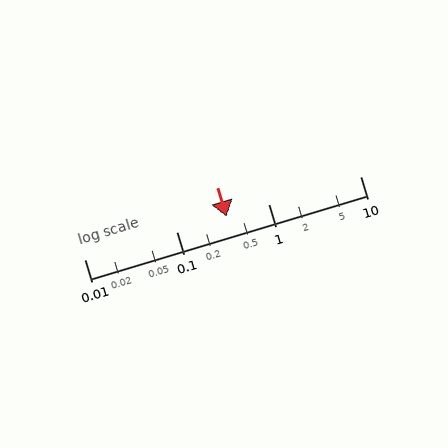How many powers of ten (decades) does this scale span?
The scale spans 3 decades, from 0.01 to 10.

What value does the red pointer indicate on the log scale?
The pointer indicates approximately 0.35.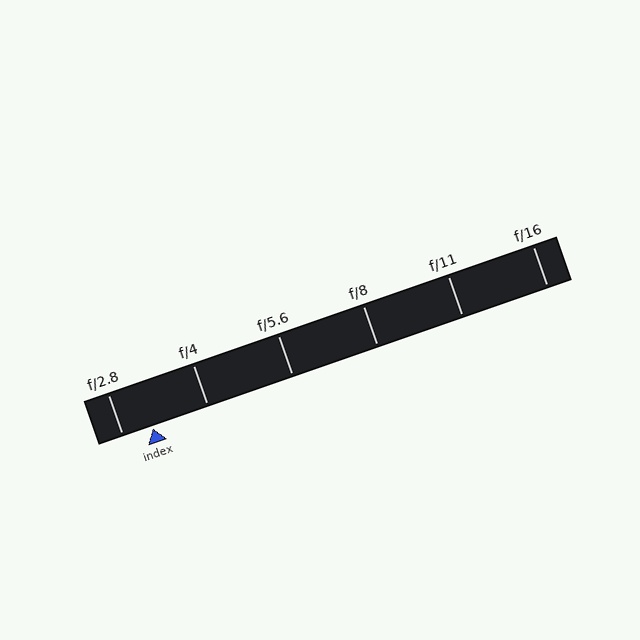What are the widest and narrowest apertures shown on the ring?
The widest aperture shown is f/2.8 and the narrowest is f/16.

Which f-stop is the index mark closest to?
The index mark is closest to f/2.8.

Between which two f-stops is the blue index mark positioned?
The index mark is between f/2.8 and f/4.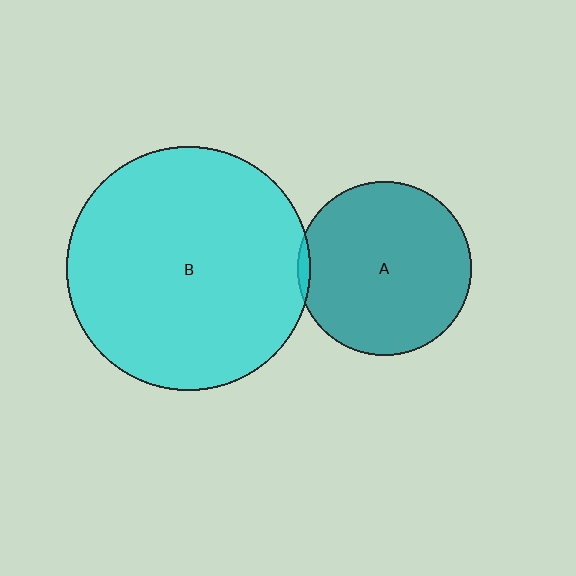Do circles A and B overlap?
Yes.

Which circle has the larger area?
Circle B (cyan).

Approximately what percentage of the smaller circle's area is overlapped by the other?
Approximately 5%.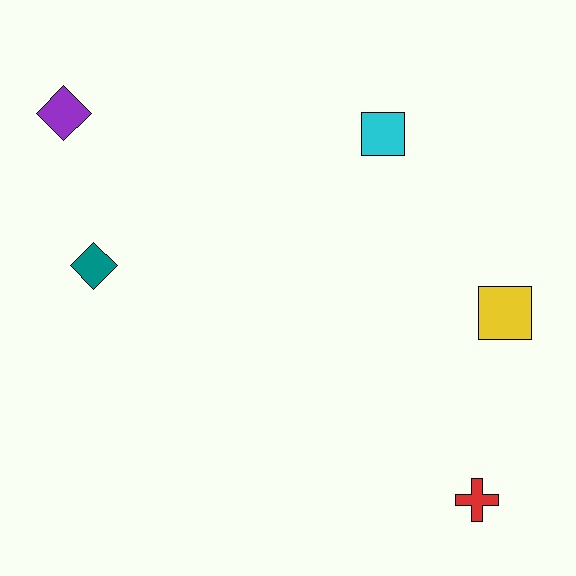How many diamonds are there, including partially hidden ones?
There are 2 diamonds.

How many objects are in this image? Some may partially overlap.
There are 5 objects.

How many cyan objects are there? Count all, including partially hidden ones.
There is 1 cyan object.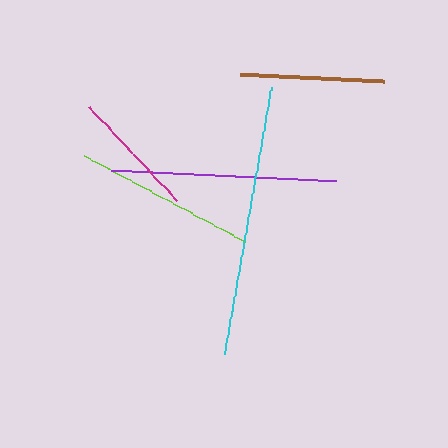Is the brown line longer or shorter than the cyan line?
The cyan line is longer than the brown line.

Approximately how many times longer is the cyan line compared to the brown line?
The cyan line is approximately 1.9 times the length of the brown line.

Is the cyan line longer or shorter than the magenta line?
The cyan line is longer than the magenta line.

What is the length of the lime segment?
The lime segment is approximately 183 pixels long.